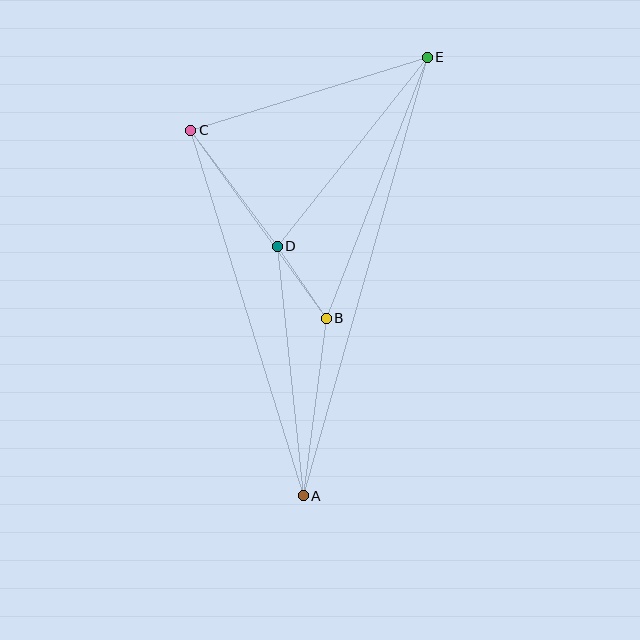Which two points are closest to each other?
Points B and D are closest to each other.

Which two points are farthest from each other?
Points A and E are farthest from each other.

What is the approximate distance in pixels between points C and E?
The distance between C and E is approximately 248 pixels.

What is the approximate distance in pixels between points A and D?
The distance between A and D is approximately 251 pixels.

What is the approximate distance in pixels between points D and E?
The distance between D and E is approximately 241 pixels.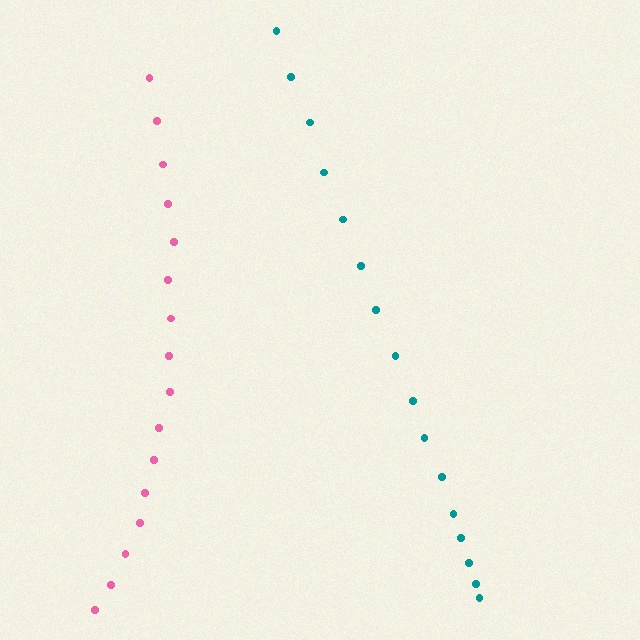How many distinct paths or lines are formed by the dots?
There are 2 distinct paths.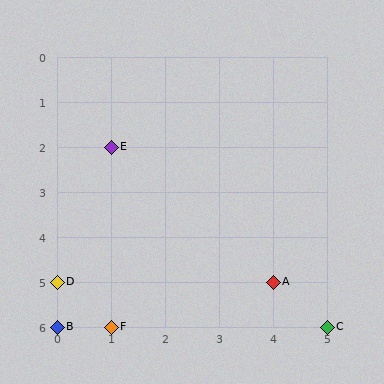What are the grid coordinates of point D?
Point D is at grid coordinates (0, 5).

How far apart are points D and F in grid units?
Points D and F are 1 column and 1 row apart (about 1.4 grid units diagonally).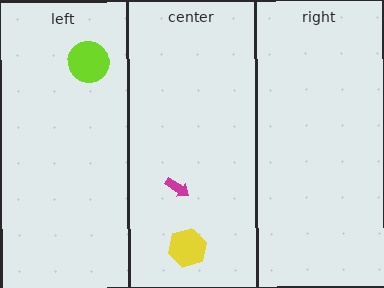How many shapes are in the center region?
2.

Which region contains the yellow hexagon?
The center region.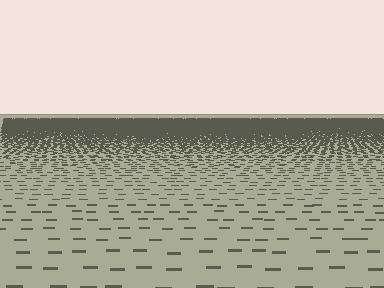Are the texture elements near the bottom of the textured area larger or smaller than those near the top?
Larger. Near the bottom, elements are closer to the viewer and appear at a bigger on-screen size.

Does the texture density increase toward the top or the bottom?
Density increases toward the top.